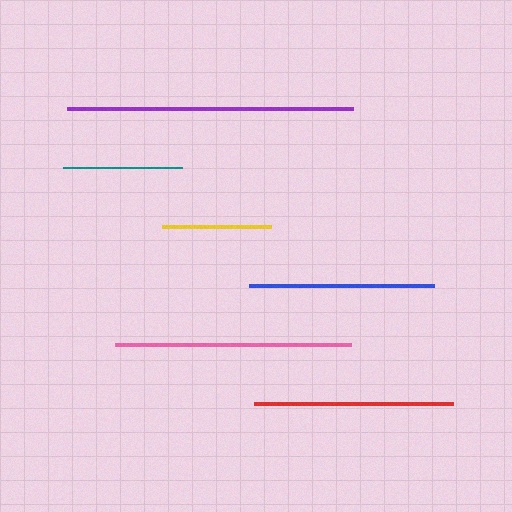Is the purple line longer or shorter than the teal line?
The purple line is longer than the teal line.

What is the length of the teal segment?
The teal segment is approximately 120 pixels long.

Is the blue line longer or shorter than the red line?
The red line is longer than the blue line.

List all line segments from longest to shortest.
From longest to shortest: purple, pink, red, blue, teal, yellow.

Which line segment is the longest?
The purple line is the longest at approximately 285 pixels.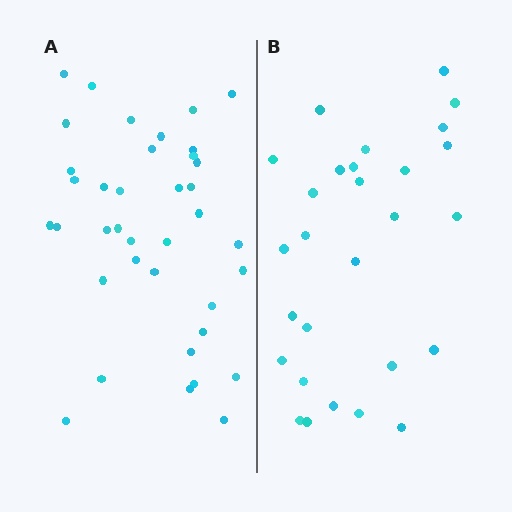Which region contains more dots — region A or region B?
Region A (the left region) has more dots.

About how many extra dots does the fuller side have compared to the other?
Region A has roughly 10 or so more dots than region B.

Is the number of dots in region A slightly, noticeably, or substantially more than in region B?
Region A has noticeably more, but not dramatically so. The ratio is roughly 1.4 to 1.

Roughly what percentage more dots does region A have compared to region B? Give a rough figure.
About 35% more.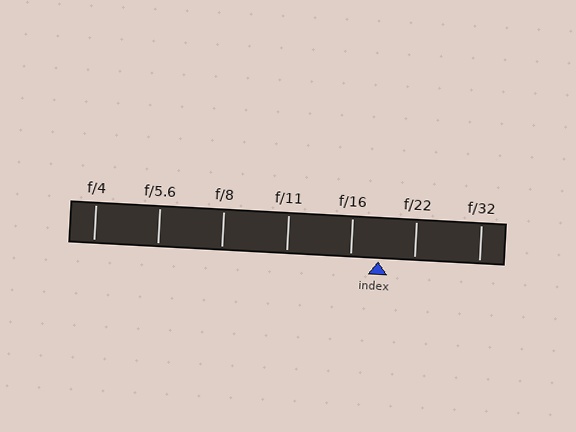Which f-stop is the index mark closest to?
The index mark is closest to f/16.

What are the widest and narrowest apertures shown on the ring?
The widest aperture shown is f/4 and the narrowest is f/32.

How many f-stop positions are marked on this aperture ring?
There are 7 f-stop positions marked.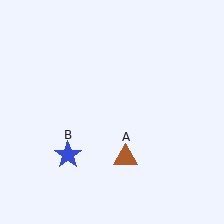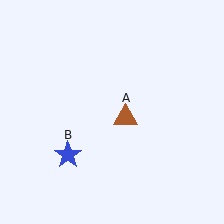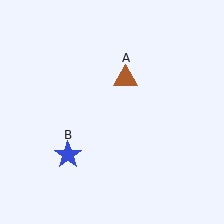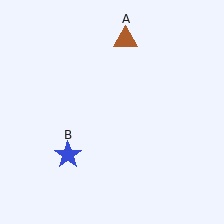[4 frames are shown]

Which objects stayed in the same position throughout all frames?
Blue star (object B) remained stationary.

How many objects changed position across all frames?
1 object changed position: brown triangle (object A).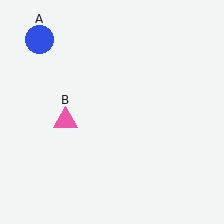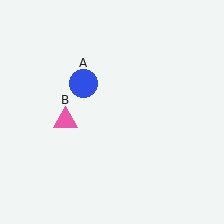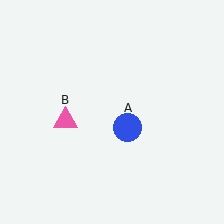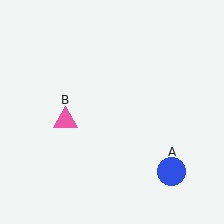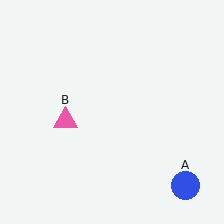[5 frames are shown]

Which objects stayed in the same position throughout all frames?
Pink triangle (object B) remained stationary.